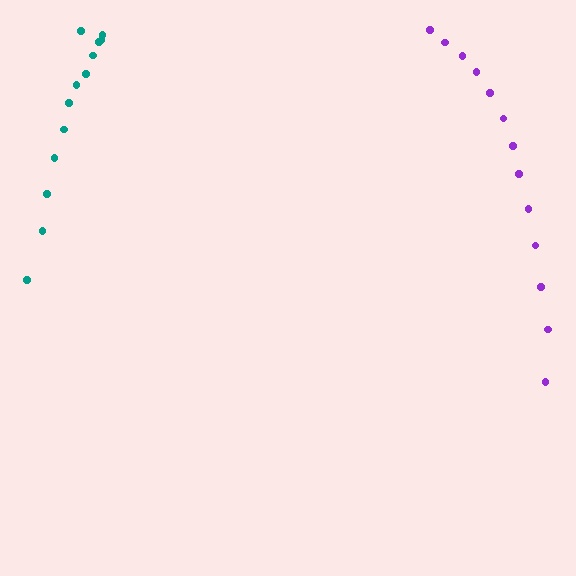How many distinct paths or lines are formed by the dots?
There are 2 distinct paths.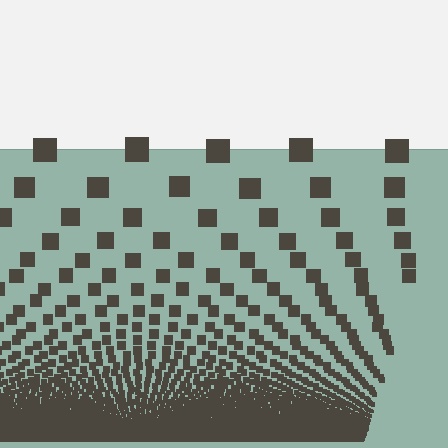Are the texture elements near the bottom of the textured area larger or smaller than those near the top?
Smaller. The gradient is inverted — elements near the bottom are smaller and denser.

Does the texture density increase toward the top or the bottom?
Density increases toward the bottom.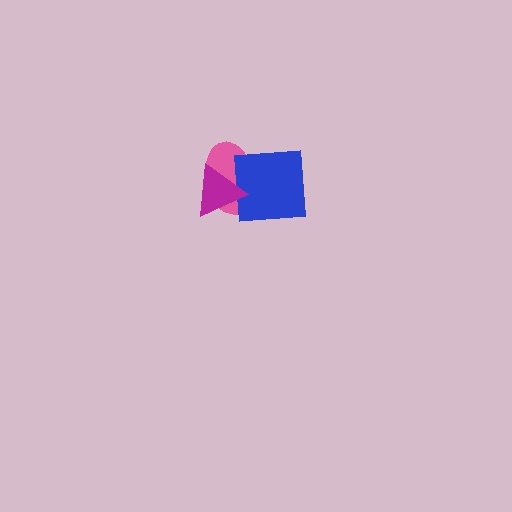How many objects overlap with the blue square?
2 objects overlap with the blue square.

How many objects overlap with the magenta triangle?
2 objects overlap with the magenta triangle.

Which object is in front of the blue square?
The magenta triangle is in front of the blue square.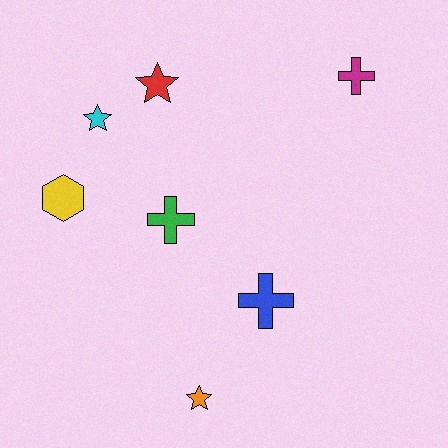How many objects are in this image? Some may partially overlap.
There are 7 objects.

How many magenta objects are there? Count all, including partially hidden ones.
There is 1 magenta object.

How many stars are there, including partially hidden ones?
There are 3 stars.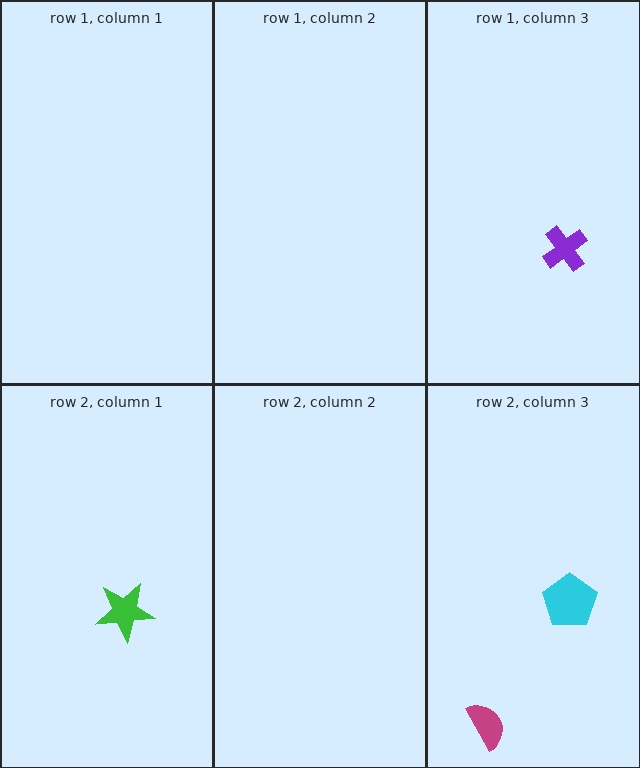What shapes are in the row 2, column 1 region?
The green star.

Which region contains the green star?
The row 2, column 1 region.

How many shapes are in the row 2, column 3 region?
2.